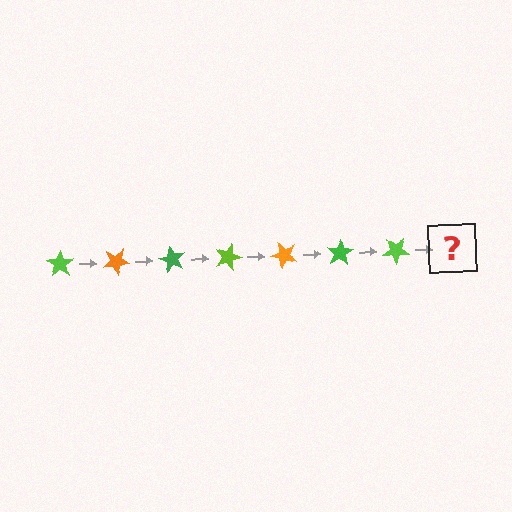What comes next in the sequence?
The next element should be an orange star, rotated 210 degrees from the start.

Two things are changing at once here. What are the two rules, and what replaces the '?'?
The two rules are that it rotates 30 degrees each step and the color cycles through lime, orange, and green. The '?' should be an orange star, rotated 210 degrees from the start.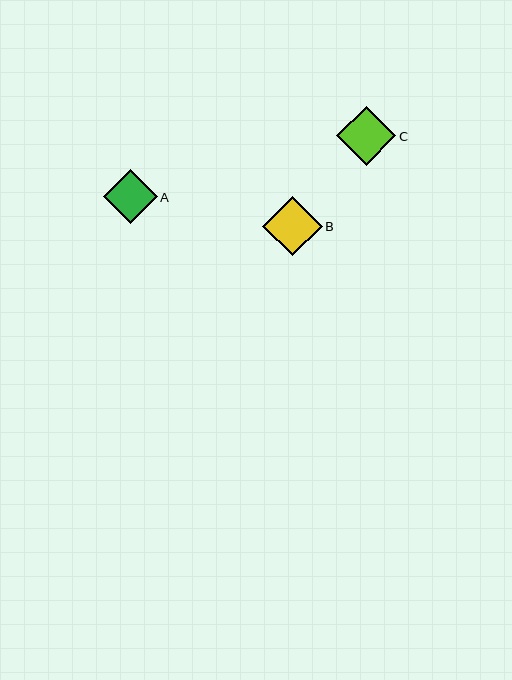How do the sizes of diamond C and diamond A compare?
Diamond C and diamond A are approximately the same size.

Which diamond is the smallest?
Diamond A is the smallest with a size of approximately 54 pixels.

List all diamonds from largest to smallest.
From largest to smallest: B, C, A.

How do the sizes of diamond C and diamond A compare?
Diamond C and diamond A are approximately the same size.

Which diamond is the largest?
Diamond B is the largest with a size of approximately 59 pixels.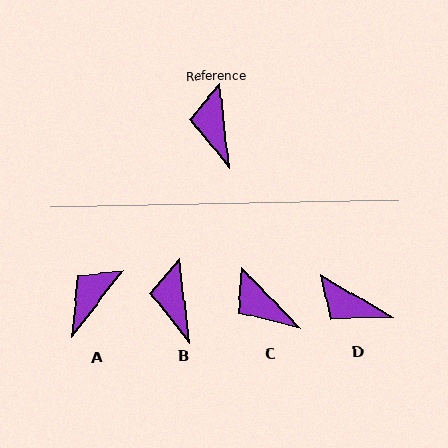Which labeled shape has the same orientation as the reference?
B.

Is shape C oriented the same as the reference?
No, it is off by about 37 degrees.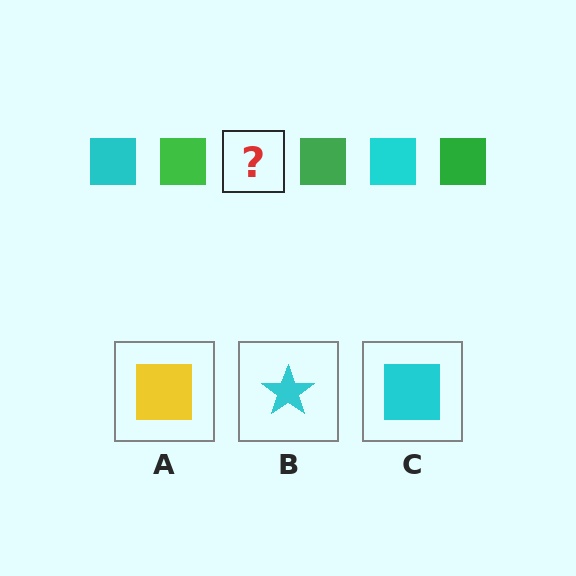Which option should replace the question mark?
Option C.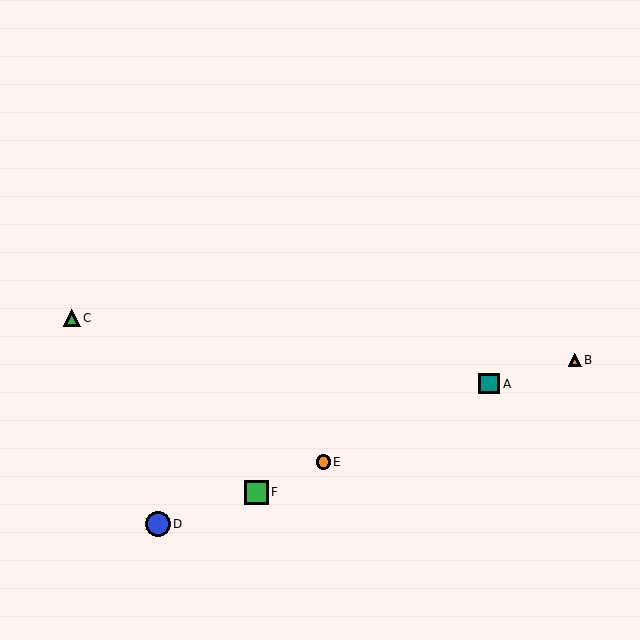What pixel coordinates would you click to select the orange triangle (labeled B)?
Click at (575, 360) to select the orange triangle B.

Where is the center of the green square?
The center of the green square is at (256, 492).